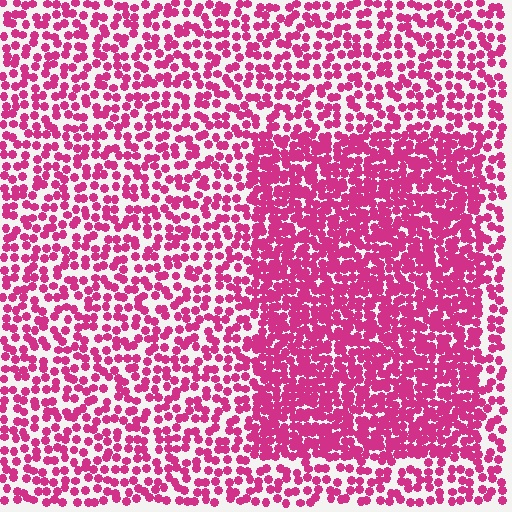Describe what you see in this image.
The image contains small magenta elements arranged at two different densities. A rectangle-shaped region is visible where the elements are more densely packed than the surrounding area.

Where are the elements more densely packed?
The elements are more densely packed inside the rectangle boundary.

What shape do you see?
I see a rectangle.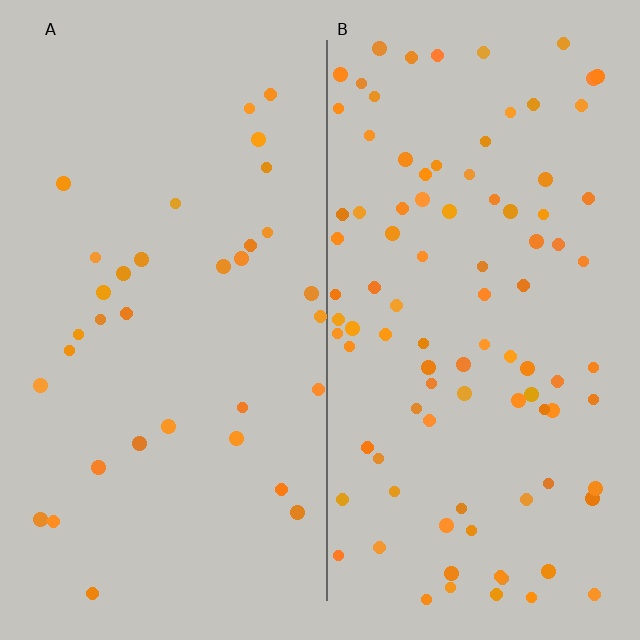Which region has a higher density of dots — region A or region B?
B (the right).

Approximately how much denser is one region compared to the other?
Approximately 2.8× — region B over region A.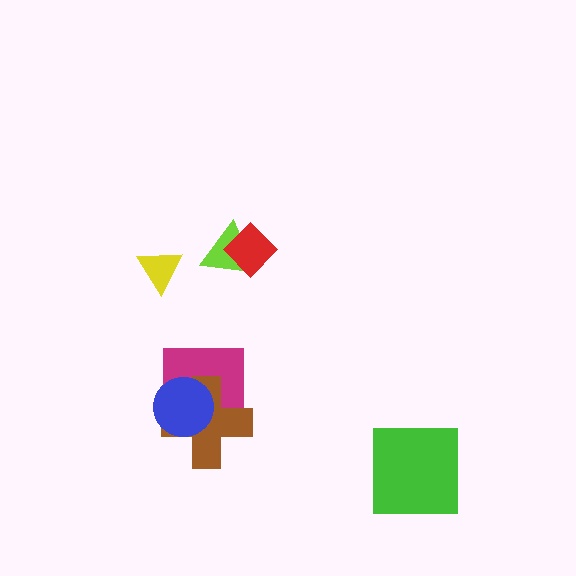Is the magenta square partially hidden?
Yes, it is partially covered by another shape.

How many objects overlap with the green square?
0 objects overlap with the green square.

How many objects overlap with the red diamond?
1 object overlaps with the red diamond.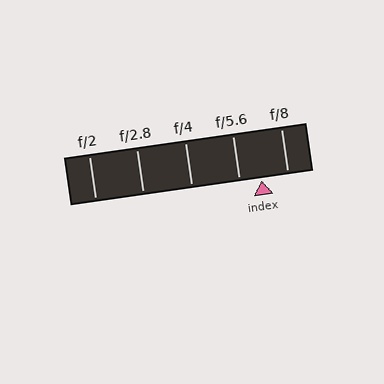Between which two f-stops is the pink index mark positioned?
The index mark is between f/5.6 and f/8.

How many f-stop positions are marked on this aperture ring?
There are 5 f-stop positions marked.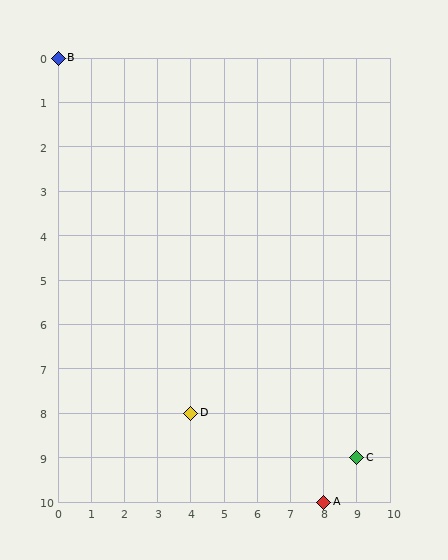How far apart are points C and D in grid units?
Points C and D are 5 columns and 1 row apart (about 5.1 grid units diagonally).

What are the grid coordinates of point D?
Point D is at grid coordinates (4, 8).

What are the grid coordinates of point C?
Point C is at grid coordinates (9, 9).